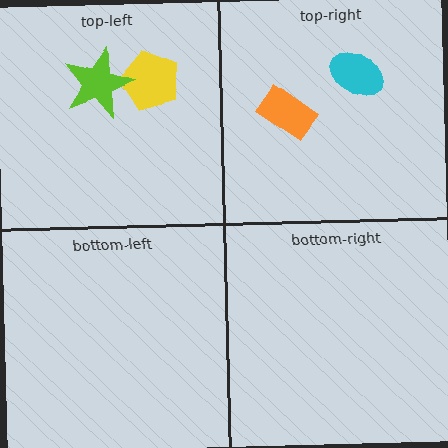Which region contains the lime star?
The top-left region.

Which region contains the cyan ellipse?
The top-right region.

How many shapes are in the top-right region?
2.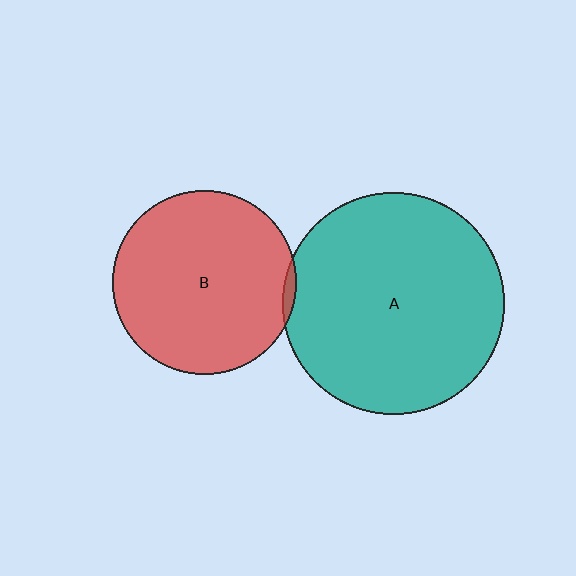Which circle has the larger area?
Circle A (teal).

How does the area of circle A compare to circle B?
Approximately 1.5 times.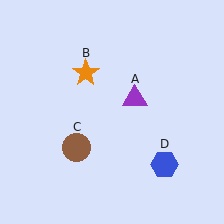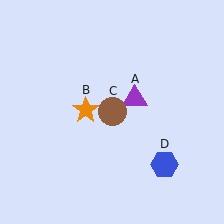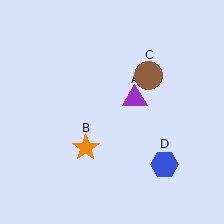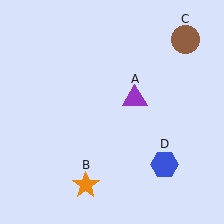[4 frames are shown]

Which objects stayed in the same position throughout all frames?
Purple triangle (object A) and blue hexagon (object D) remained stationary.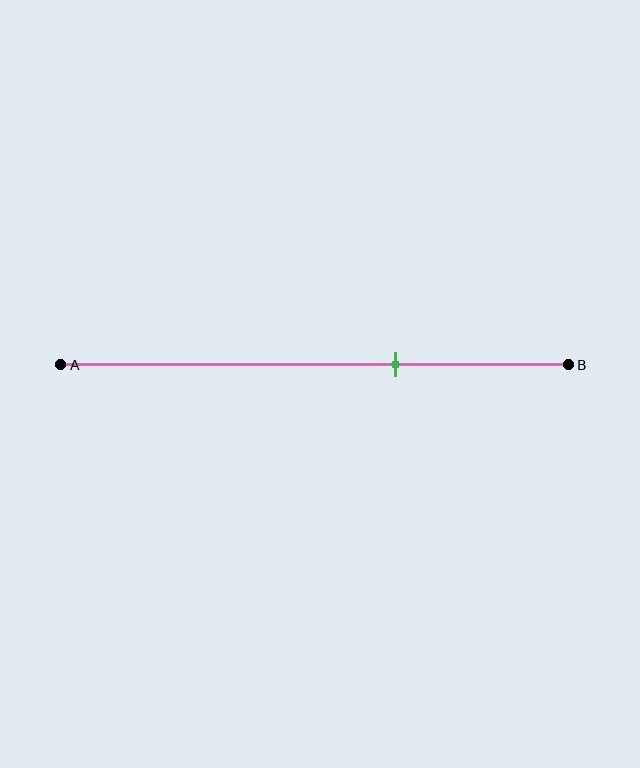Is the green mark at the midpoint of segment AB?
No, the mark is at about 65% from A, not at the 50% midpoint.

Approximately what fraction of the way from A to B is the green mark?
The green mark is approximately 65% of the way from A to B.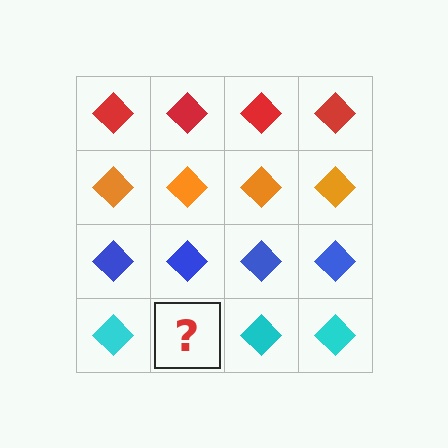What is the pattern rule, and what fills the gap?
The rule is that each row has a consistent color. The gap should be filled with a cyan diamond.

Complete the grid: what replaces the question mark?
The question mark should be replaced with a cyan diamond.